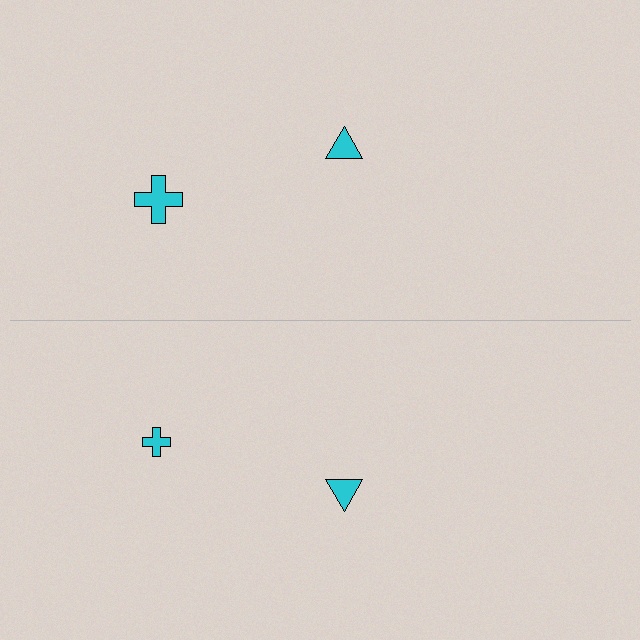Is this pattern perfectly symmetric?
No, the pattern is not perfectly symmetric. The cyan cross on the bottom side has a different size than its mirror counterpart.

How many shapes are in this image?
There are 4 shapes in this image.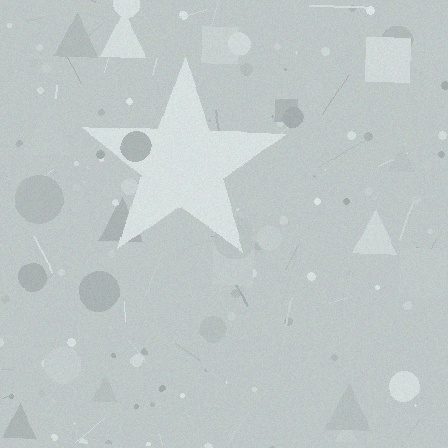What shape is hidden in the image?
A star is hidden in the image.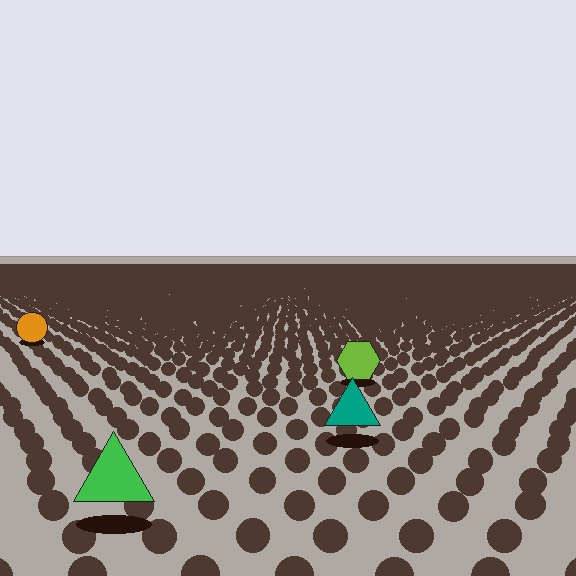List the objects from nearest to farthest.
From nearest to farthest: the green triangle, the teal triangle, the lime hexagon, the orange circle.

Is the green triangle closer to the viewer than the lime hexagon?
Yes. The green triangle is closer — you can tell from the texture gradient: the ground texture is coarser near it.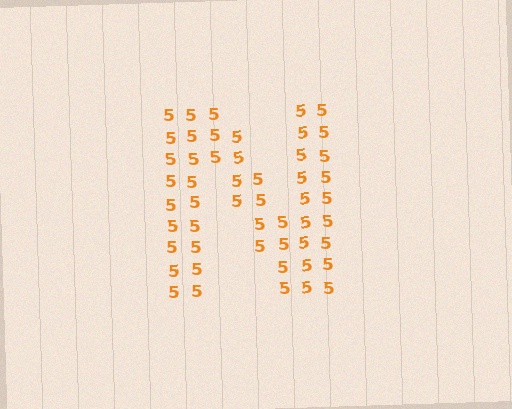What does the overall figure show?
The overall figure shows the letter N.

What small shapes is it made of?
It is made of small digit 5's.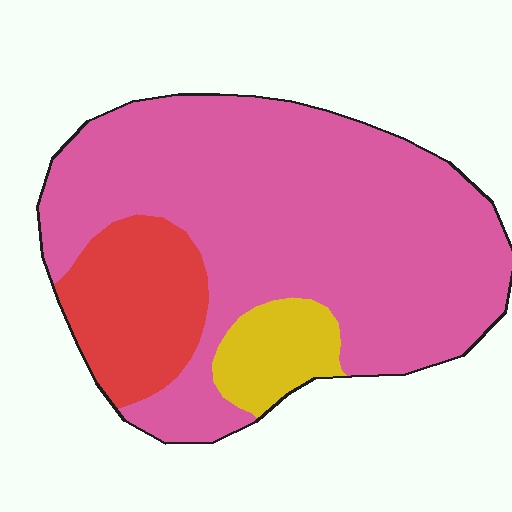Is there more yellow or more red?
Red.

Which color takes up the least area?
Yellow, at roughly 10%.